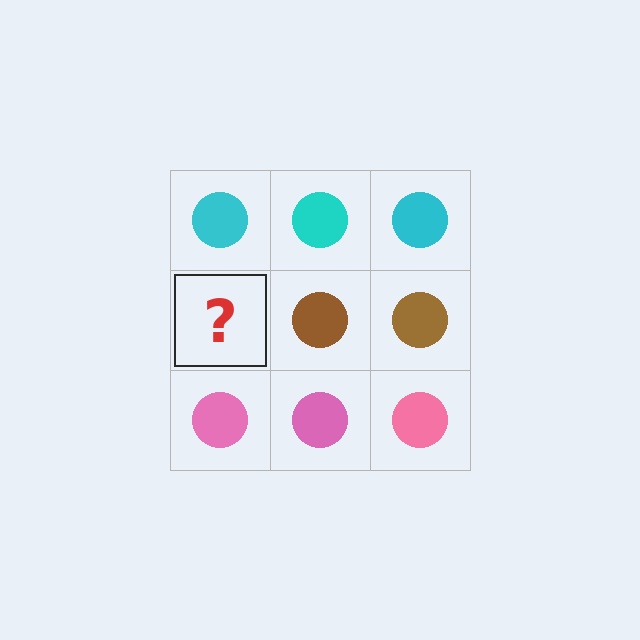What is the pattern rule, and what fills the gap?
The rule is that each row has a consistent color. The gap should be filled with a brown circle.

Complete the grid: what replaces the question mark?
The question mark should be replaced with a brown circle.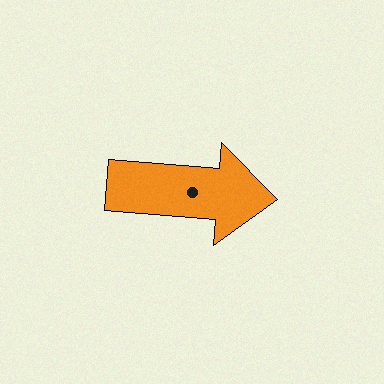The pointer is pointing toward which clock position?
Roughly 3 o'clock.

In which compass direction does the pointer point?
East.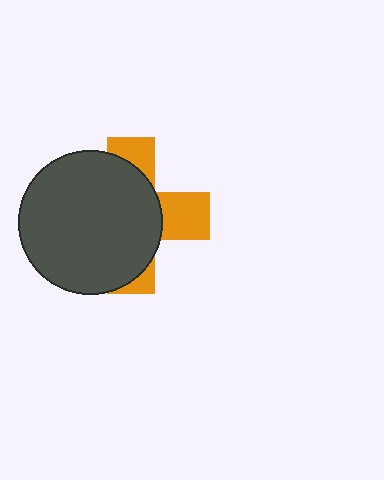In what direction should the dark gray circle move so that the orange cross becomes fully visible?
The dark gray circle should move left. That is the shortest direction to clear the overlap and leave the orange cross fully visible.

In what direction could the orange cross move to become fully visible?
The orange cross could move right. That would shift it out from behind the dark gray circle entirely.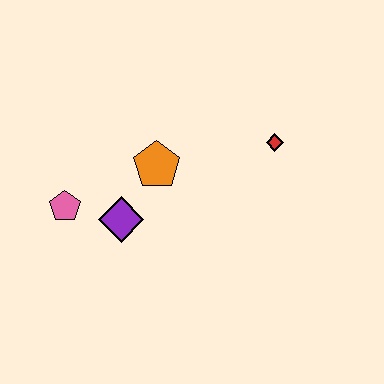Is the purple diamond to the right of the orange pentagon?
No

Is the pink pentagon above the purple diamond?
Yes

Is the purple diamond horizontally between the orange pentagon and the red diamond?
No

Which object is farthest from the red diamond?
The pink pentagon is farthest from the red diamond.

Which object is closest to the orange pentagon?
The purple diamond is closest to the orange pentagon.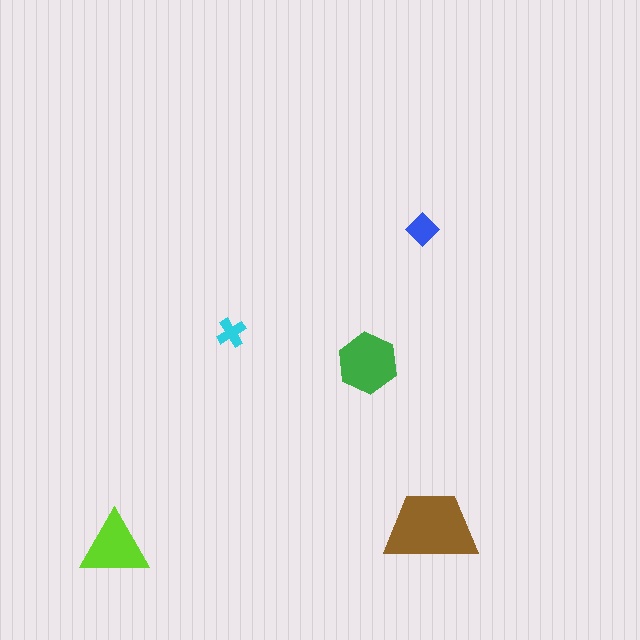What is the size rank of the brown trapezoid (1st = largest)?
1st.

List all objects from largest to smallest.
The brown trapezoid, the green hexagon, the lime triangle, the blue diamond, the cyan cross.